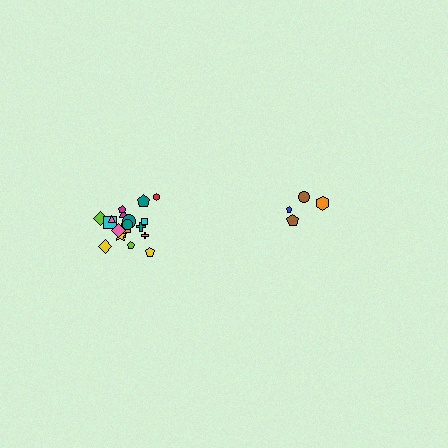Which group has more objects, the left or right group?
The left group.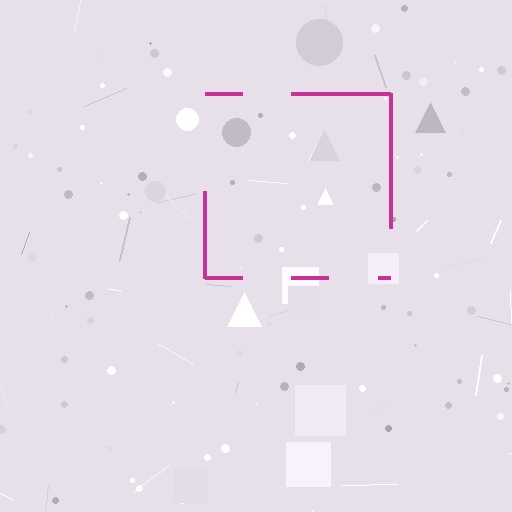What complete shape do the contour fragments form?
The contour fragments form a square.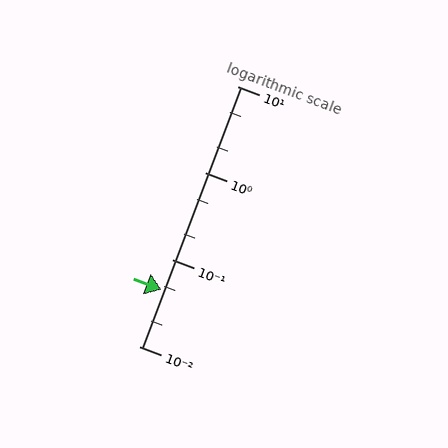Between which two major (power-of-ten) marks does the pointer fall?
The pointer is between 0.01 and 0.1.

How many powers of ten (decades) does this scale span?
The scale spans 3 decades, from 0.01 to 10.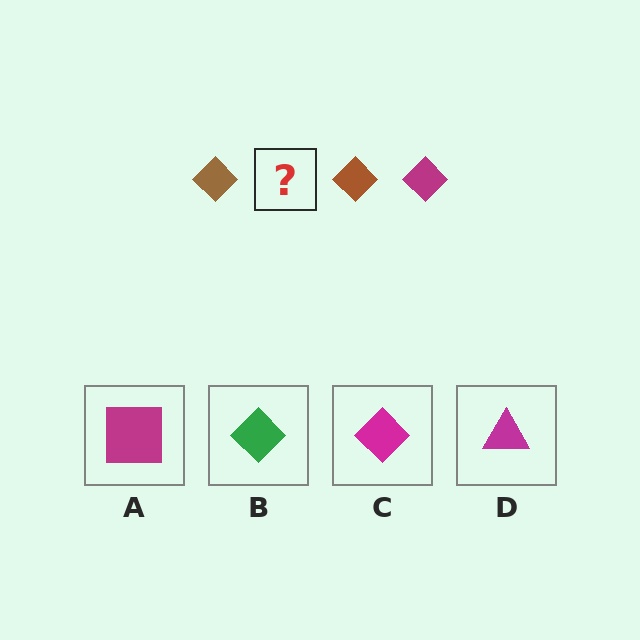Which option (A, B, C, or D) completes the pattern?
C.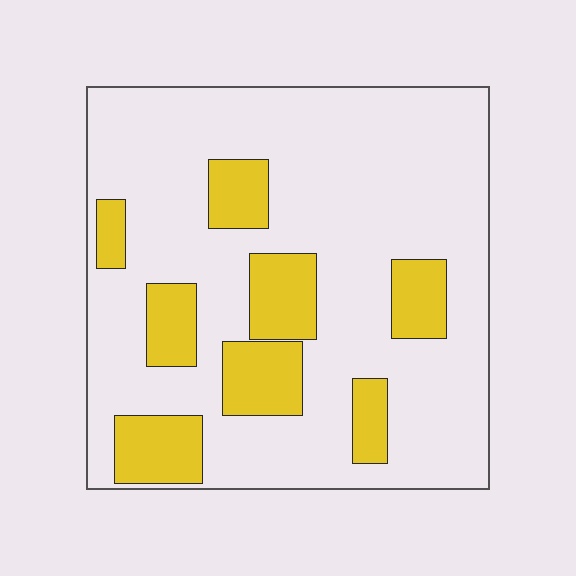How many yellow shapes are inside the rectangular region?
8.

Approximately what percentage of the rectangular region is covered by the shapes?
Approximately 20%.